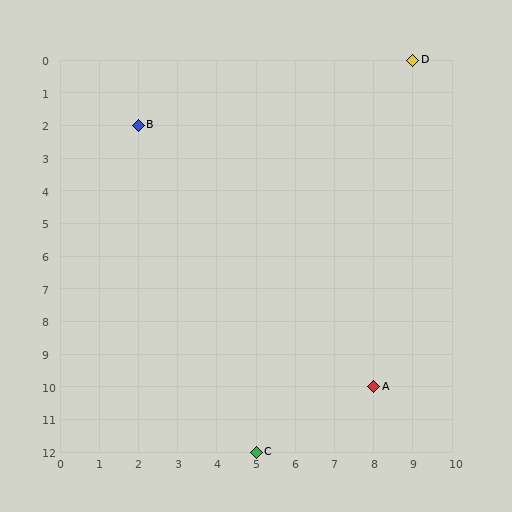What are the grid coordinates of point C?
Point C is at grid coordinates (5, 12).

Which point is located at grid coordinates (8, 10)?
Point A is at (8, 10).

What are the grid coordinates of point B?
Point B is at grid coordinates (2, 2).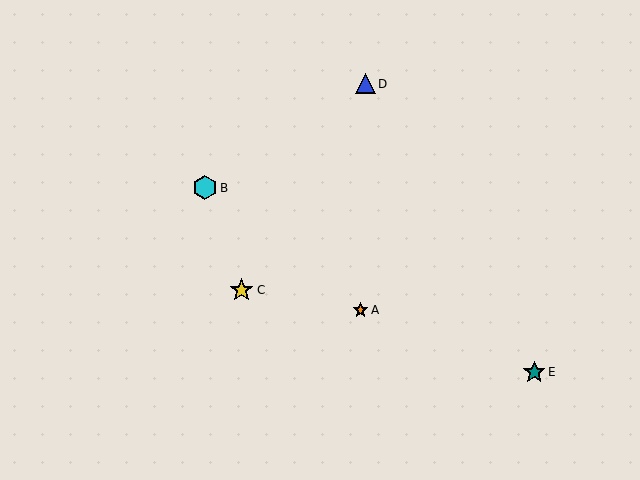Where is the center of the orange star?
The center of the orange star is at (361, 310).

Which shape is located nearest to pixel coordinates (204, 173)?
The cyan hexagon (labeled B) at (205, 188) is nearest to that location.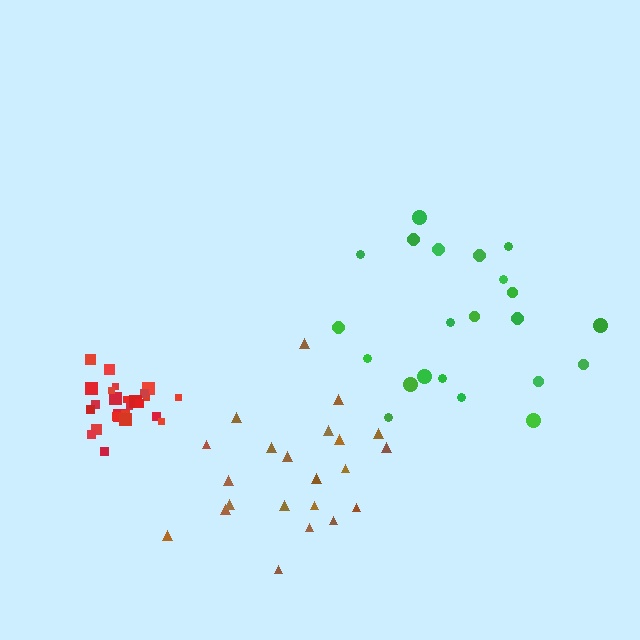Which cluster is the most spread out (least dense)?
Green.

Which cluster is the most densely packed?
Red.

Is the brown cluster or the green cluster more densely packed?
Brown.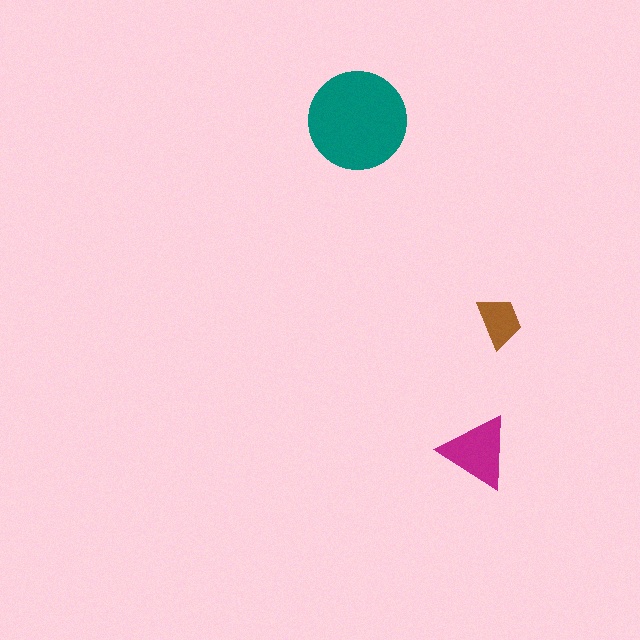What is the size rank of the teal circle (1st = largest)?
1st.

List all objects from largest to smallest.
The teal circle, the magenta triangle, the brown trapezoid.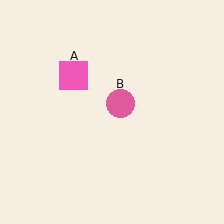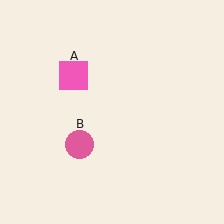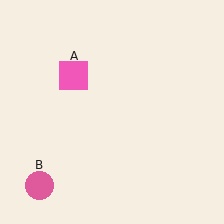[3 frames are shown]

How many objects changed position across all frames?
1 object changed position: pink circle (object B).